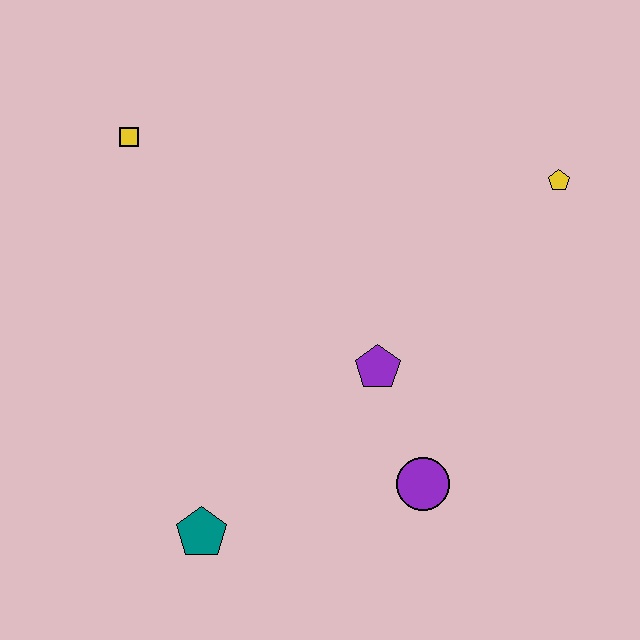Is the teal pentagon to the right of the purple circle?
No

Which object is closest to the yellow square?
The purple pentagon is closest to the yellow square.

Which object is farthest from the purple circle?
The yellow square is farthest from the purple circle.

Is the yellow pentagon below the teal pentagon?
No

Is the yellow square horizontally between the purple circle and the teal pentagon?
No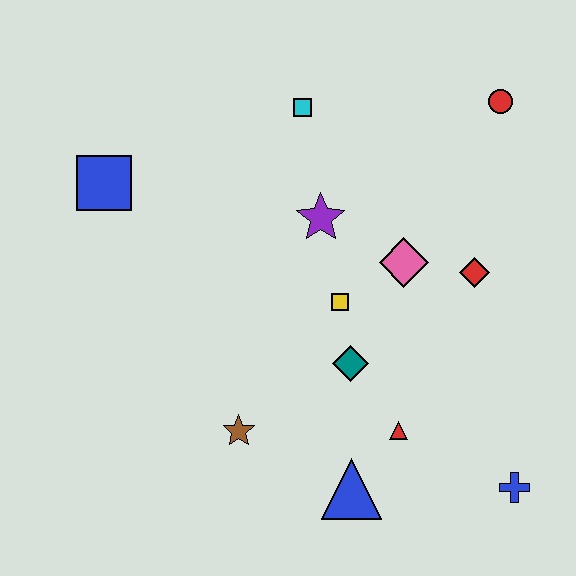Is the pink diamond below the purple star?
Yes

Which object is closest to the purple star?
The yellow square is closest to the purple star.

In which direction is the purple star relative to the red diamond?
The purple star is to the left of the red diamond.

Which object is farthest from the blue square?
The blue cross is farthest from the blue square.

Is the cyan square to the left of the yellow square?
Yes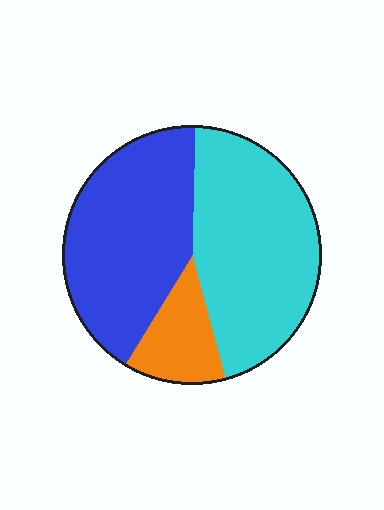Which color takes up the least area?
Orange, at roughly 15%.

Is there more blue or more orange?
Blue.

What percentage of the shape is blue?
Blue covers 42% of the shape.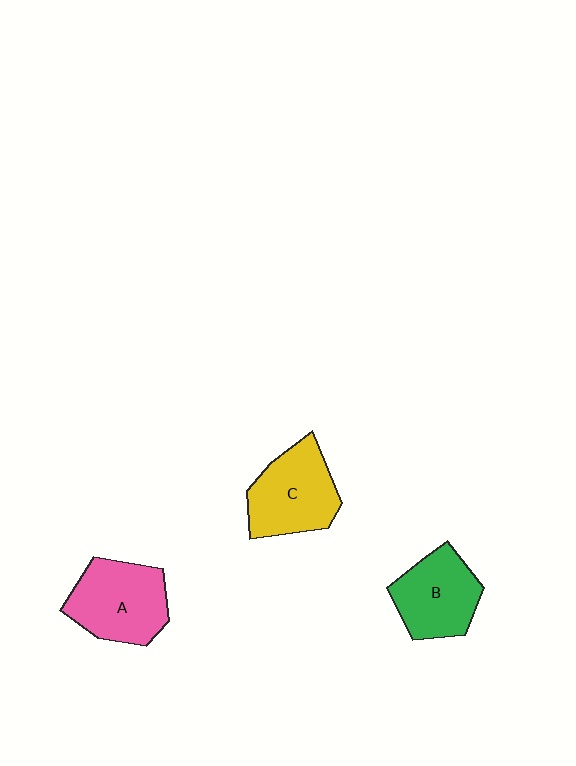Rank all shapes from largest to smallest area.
From largest to smallest: A (pink), C (yellow), B (green).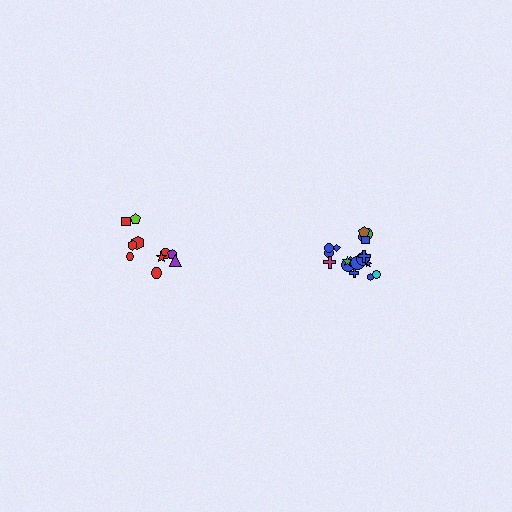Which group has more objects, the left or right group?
The right group.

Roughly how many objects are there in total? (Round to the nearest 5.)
Roughly 30 objects in total.